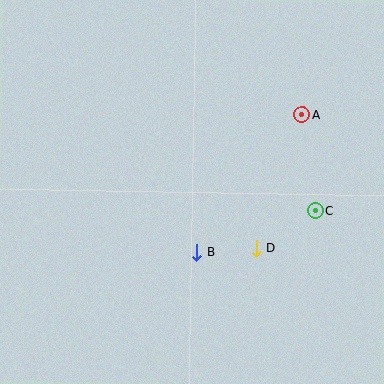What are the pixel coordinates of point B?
Point B is at (197, 252).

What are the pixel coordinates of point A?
Point A is at (302, 115).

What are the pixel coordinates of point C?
Point C is at (315, 211).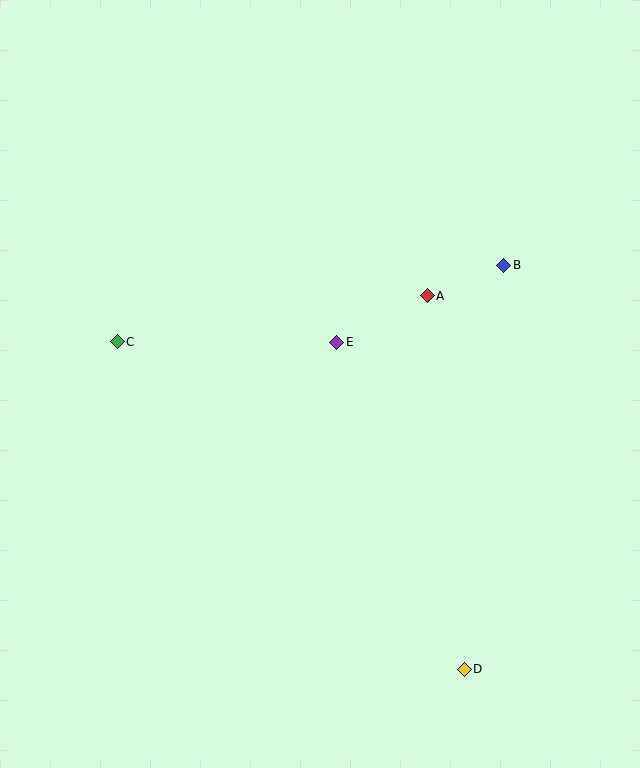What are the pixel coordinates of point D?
Point D is at (464, 669).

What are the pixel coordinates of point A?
Point A is at (427, 296).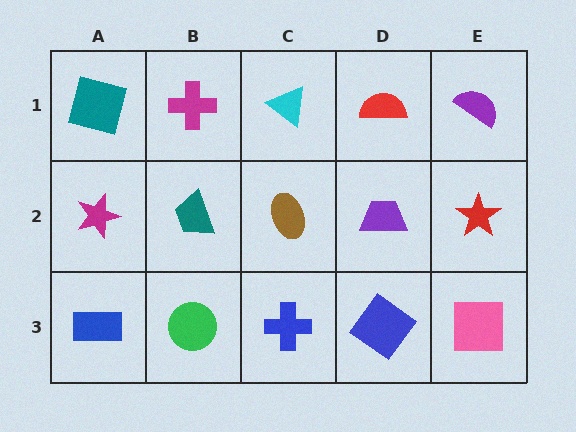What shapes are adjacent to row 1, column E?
A red star (row 2, column E), a red semicircle (row 1, column D).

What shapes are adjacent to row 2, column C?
A cyan triangle (row 1, column C), a blue cross (row 3, column C), a teal trapezoid (row 2, column B), a purple trapezoid (row 2, column D).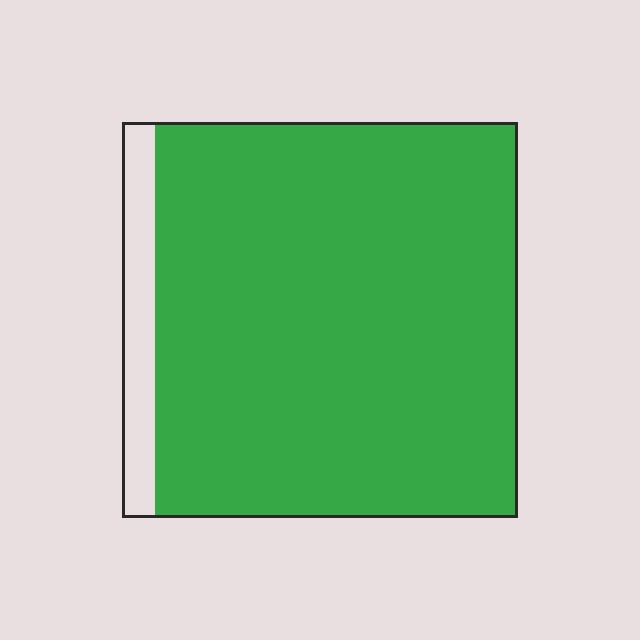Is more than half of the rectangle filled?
Yes.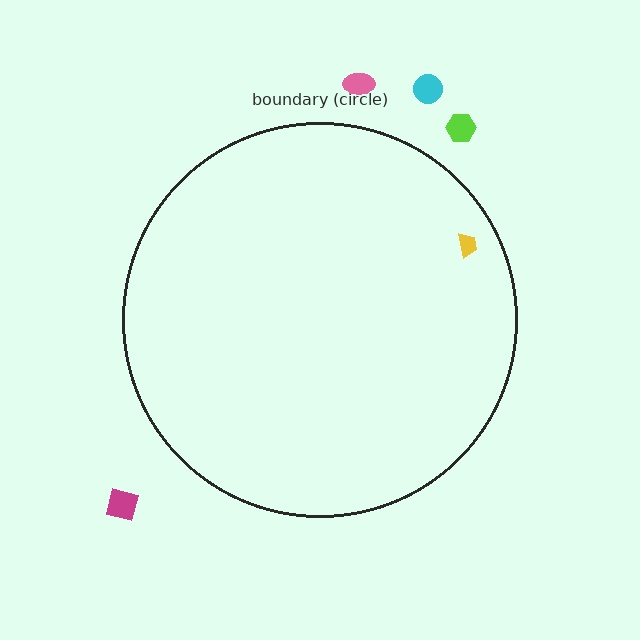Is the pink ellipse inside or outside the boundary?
Outside.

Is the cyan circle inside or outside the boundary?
Outside.